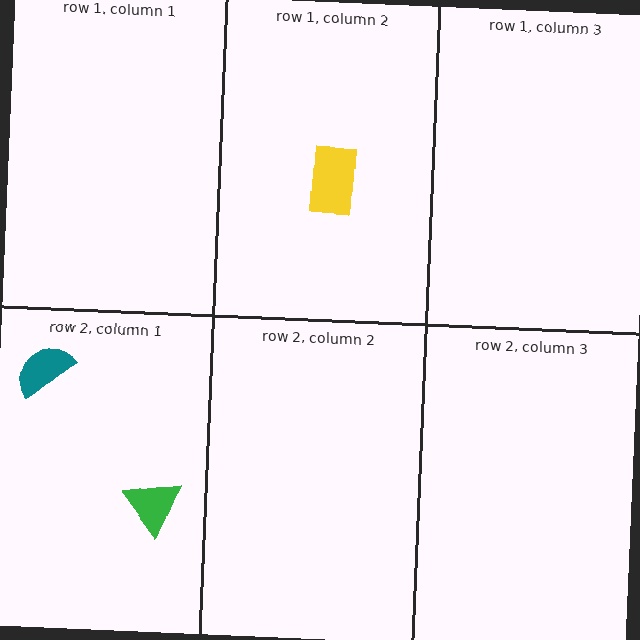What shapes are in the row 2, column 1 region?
The teal semicircle, the green triangle.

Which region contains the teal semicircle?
The row 2, column 1 region.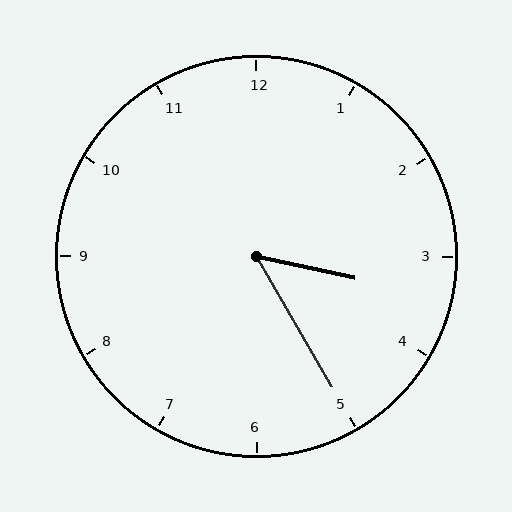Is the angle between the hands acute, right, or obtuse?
It is acute.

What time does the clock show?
3:25.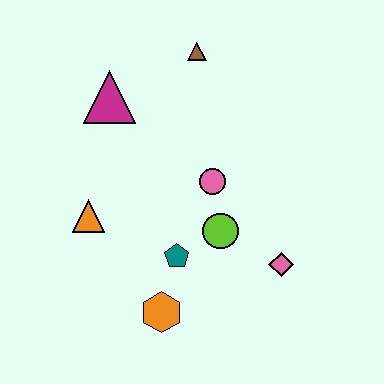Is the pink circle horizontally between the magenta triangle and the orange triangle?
No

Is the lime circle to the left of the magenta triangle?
No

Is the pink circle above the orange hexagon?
Yes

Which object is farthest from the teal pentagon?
The brown triangle is farthest from the teal pentagon.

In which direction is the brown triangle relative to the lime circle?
The brown triangle is above the lime circle.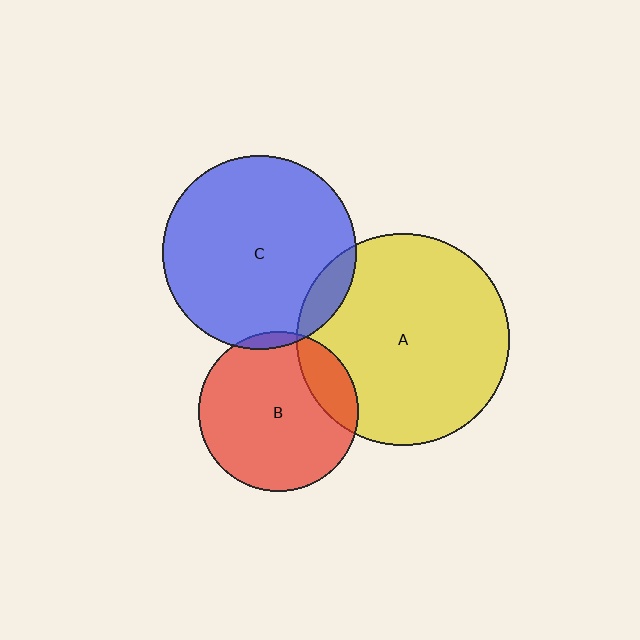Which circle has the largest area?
Circle A (yellow).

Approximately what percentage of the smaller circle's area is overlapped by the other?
Approximately 5%.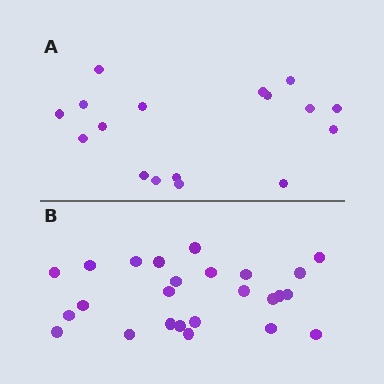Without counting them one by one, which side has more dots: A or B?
Region B (the bottom region) has more dots.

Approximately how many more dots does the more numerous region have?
Region B has roughly 8 or so more dots than region A.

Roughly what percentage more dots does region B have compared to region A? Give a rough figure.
About 45% more.